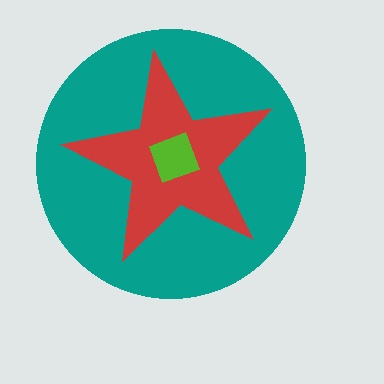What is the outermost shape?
The teal circle.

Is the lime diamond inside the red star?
Yes.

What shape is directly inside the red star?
The lime diamond.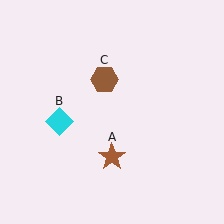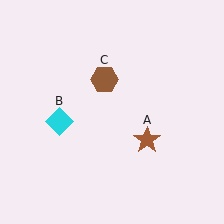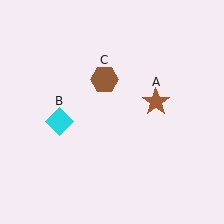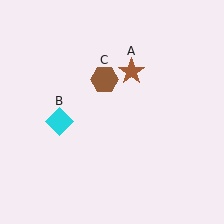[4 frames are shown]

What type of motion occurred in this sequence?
The brown star (object A) rotated counterclockwise around the center of the scene.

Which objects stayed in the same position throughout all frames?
Cyan diamond (object B) and brown hexagon (object C) remained stationary.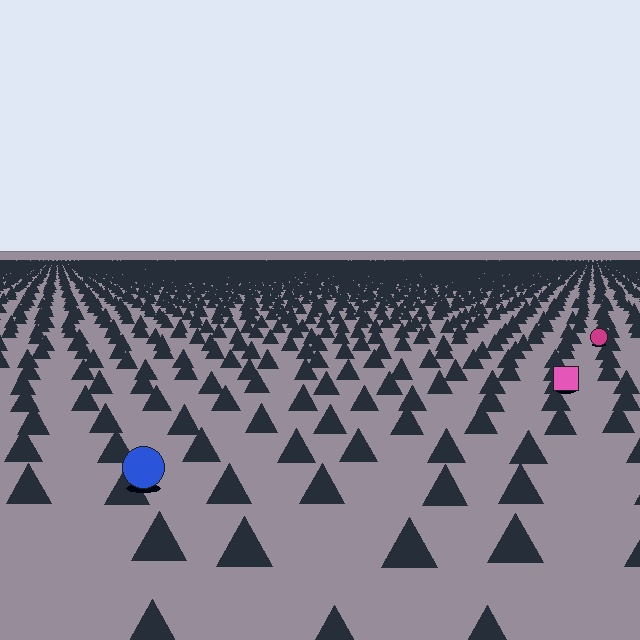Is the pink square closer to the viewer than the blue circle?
No. The blue circle is closer — you can tell from the texture gradient: the ground texture is coarser near it.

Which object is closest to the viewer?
The blue circle is closest. The texture marks near it are larger and more spread out.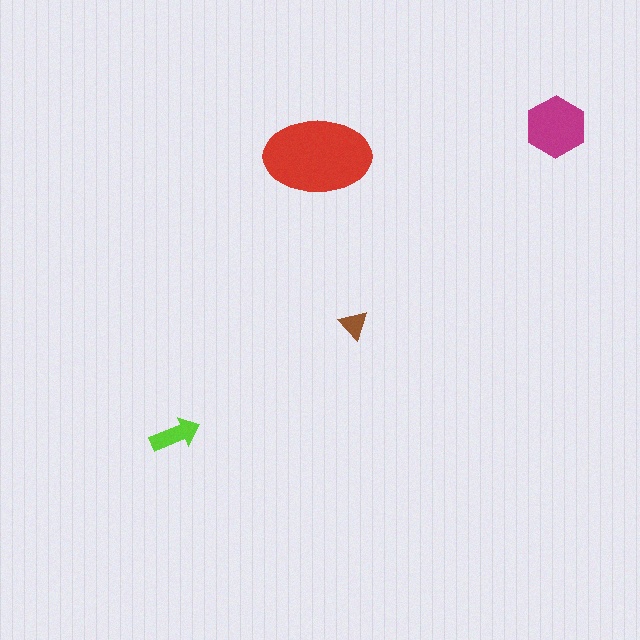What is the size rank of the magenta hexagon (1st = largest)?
2nd.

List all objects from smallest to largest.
The brown triangle, the lime arrow, the magenta hexagon, the red ellipse.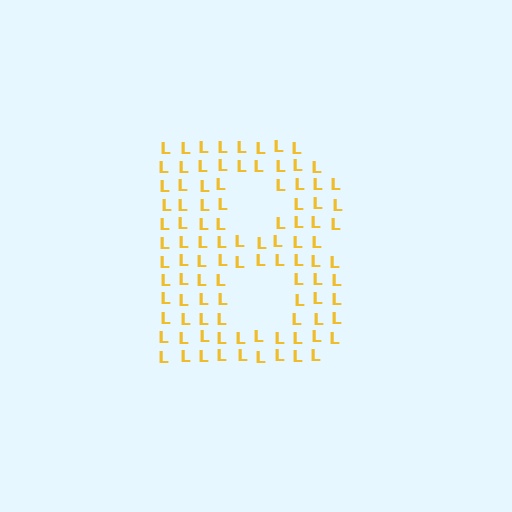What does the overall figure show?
The overall figure shows the letter B.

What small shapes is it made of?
It is made of small letter L's.